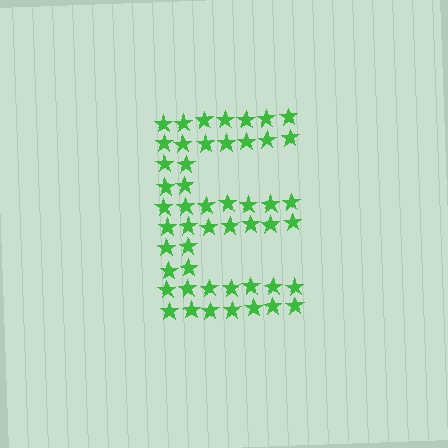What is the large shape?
The large shape is the letter E.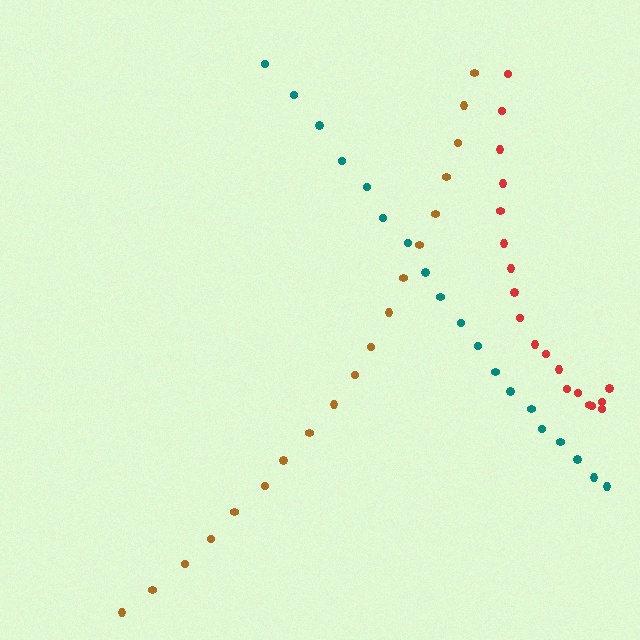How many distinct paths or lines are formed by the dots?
There are 3 distinct paths.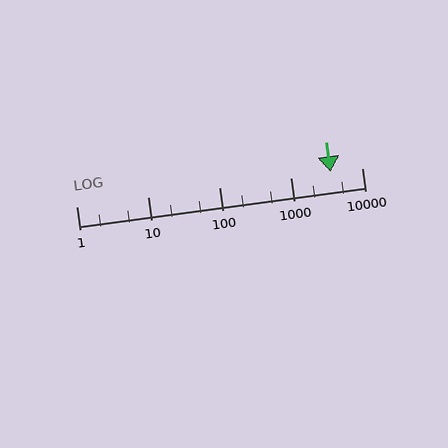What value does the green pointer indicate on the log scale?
The pointer indicates approximately 3700.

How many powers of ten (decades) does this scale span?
The scale spans 4 decades, from 1 to 10000.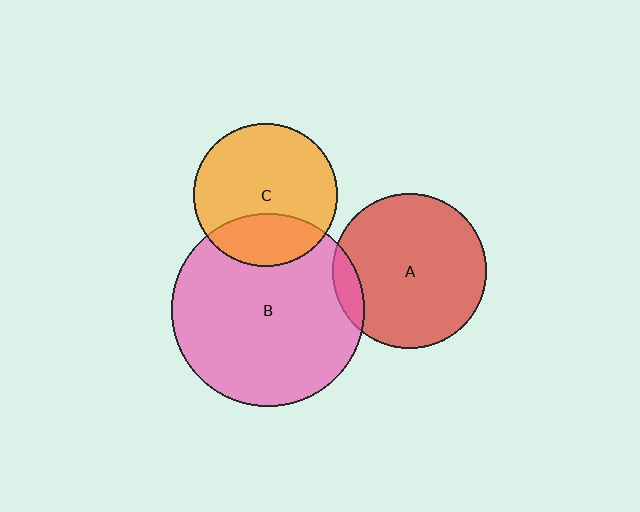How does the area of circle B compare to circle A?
Approximately 1.5 times.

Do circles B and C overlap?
Yes.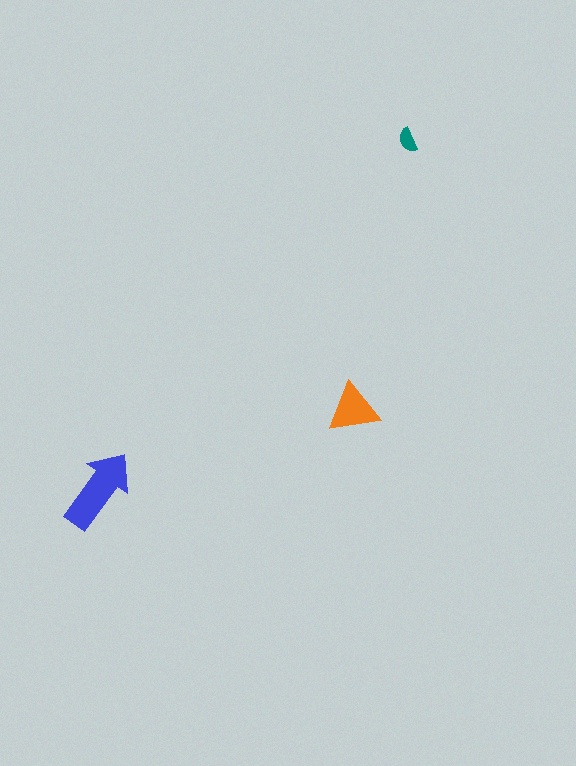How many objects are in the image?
There are 3 objects in the image.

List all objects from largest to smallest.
The blue arrow, the orange triangle, the teal semicircle.